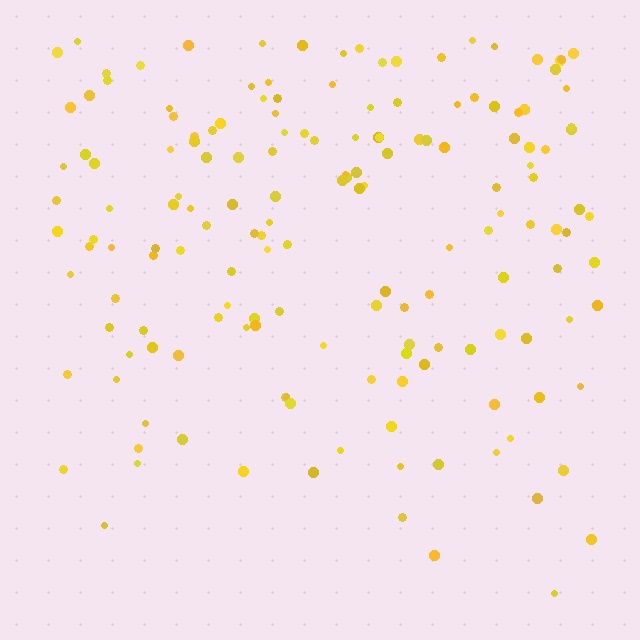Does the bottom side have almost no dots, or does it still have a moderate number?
Still a moderate number, just noticeably fewer than the top.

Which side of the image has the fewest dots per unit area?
The bottom.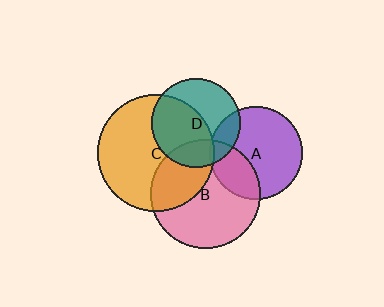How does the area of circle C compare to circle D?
Approximately 1.7 times.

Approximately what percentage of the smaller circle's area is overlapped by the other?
Approximately 15%.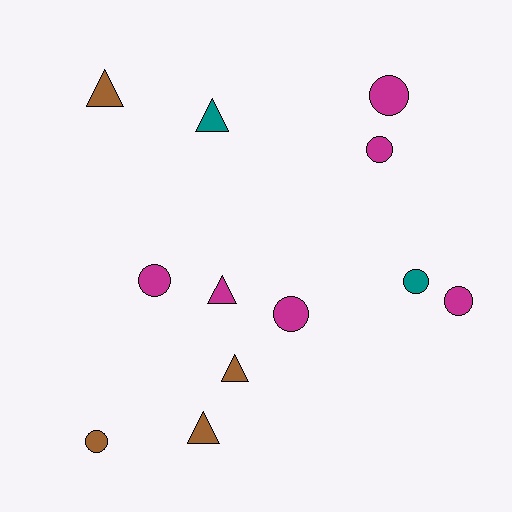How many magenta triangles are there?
There is 1 magenta triangle.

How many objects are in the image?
There are 12 objects.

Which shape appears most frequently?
Circle, with 7 objects.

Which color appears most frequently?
Magenta, with 6 objects.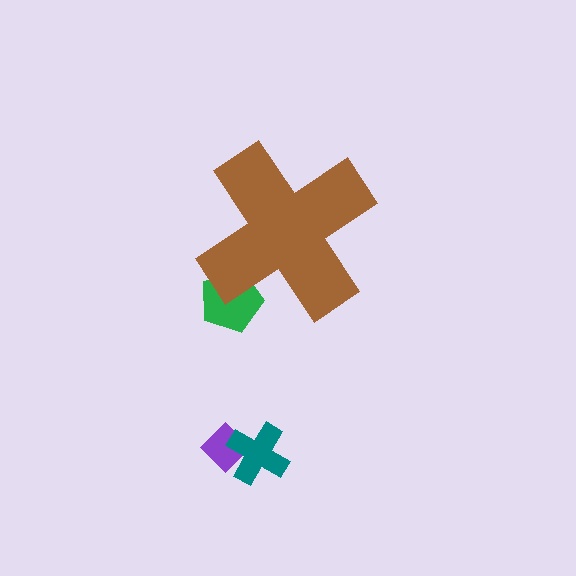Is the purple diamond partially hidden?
No, the purple diamond is fully visible.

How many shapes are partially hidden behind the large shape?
1 shape is partially hidden.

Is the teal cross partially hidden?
No, the teal cross is fully visible.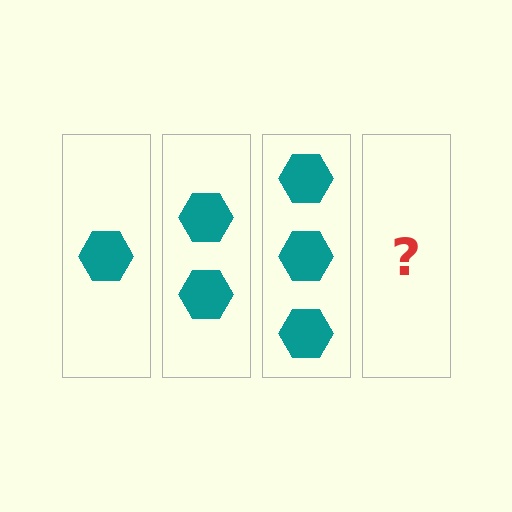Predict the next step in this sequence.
The next step is 4 hexagons.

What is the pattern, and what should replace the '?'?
The pattern is that each step adds one more hexagon. The '?' should be 4 hexagons.